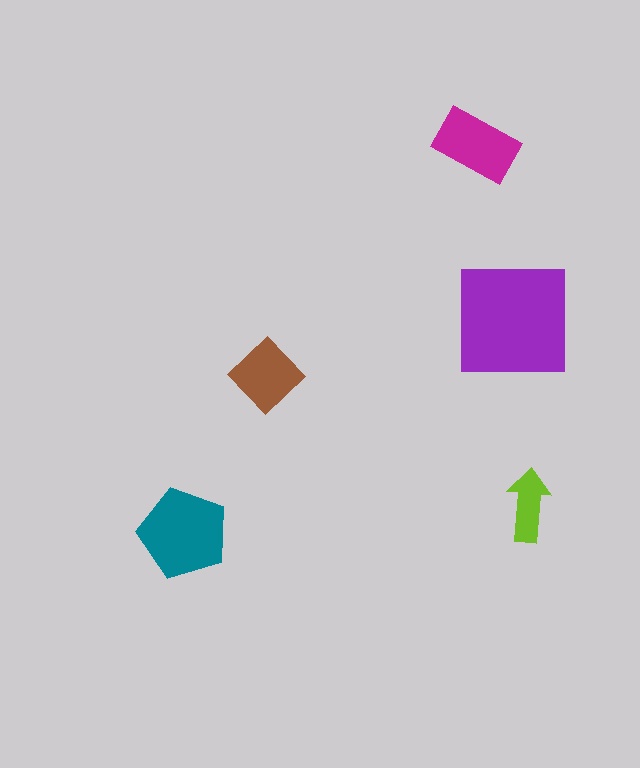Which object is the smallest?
The lime arrow.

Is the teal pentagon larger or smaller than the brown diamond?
Larger.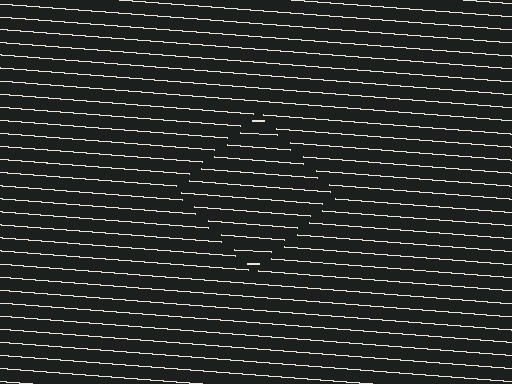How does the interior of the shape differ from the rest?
The interior of the shape contains the same grating, shifted by half a period — the contour is defined by the phase discontinuity where line-ends from the inner and outer gratings abut.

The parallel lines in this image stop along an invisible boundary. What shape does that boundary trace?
An illusory square. The interior of the shape contains the same grating, shifted by half a period — the contour is defined by the phase discontinuity where line-ends from the inner and outer gratings abut.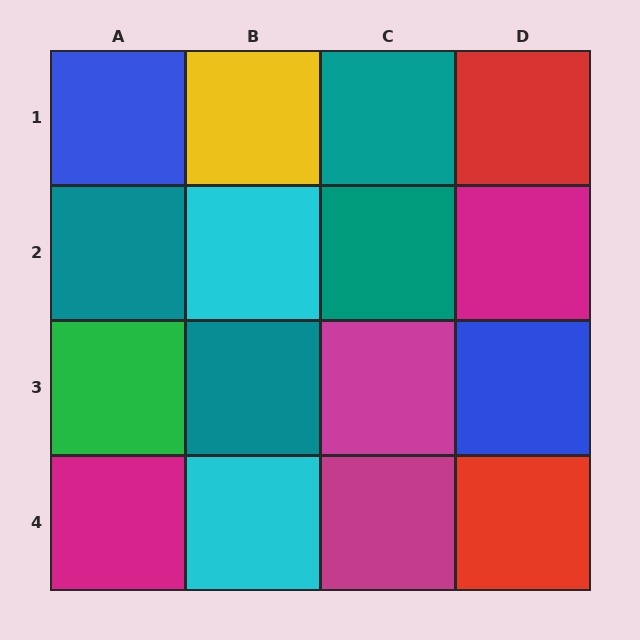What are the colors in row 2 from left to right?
Teal, cyan, teal, magenta.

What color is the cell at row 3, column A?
Green.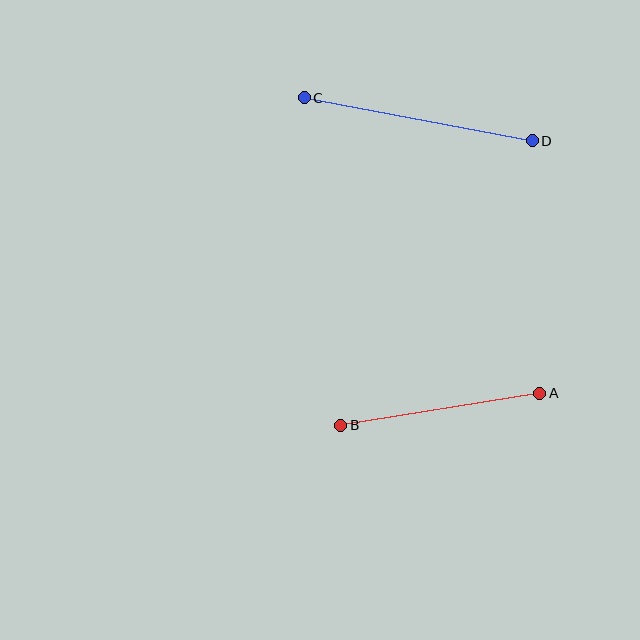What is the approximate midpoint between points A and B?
The midpoint is at approximately (440, 409) pixels.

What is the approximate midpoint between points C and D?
The midpoint is at approximately (418, 119) pixels.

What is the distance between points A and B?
The distance is approximately 201 pixels.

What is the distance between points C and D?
The distance is approximately 232 pixels.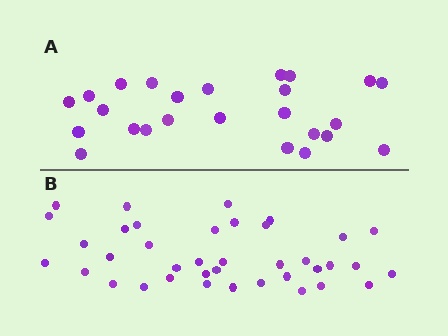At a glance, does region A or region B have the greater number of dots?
Region B (the bottom region) has more dots.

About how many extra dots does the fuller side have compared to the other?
Region B has approximately 15 more dots than region A.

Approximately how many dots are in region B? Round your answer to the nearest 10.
About 40 dots. (The exact count is 38, which rounds to 40.)